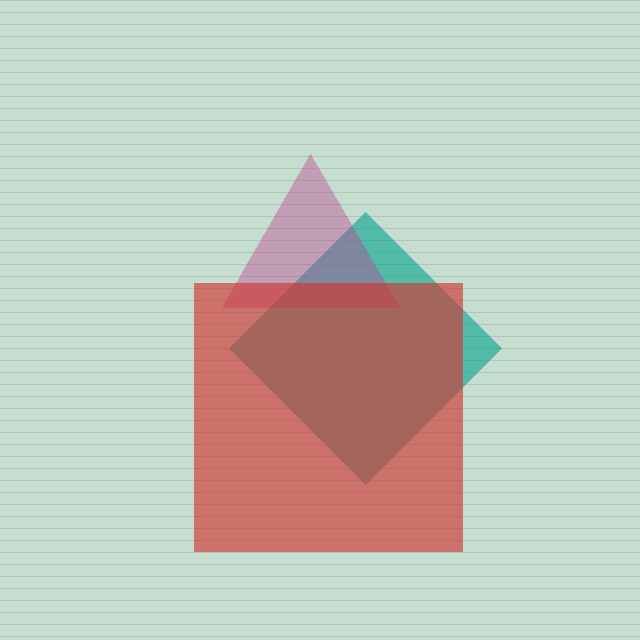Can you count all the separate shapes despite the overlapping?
Yes, there are 3 separate shapes.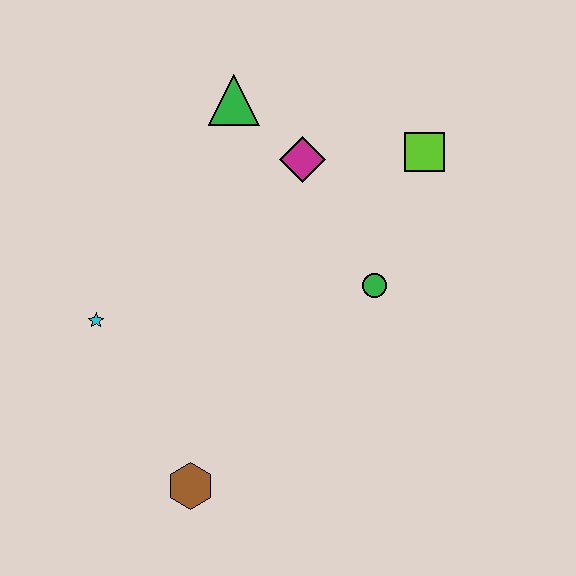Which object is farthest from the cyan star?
The lime square is farthest from the cyan star.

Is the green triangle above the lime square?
Yes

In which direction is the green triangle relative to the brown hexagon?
The green triangle is above the brown hexagon.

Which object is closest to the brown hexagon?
The cyan star is closest to the brown hexagon.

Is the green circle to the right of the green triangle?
Yes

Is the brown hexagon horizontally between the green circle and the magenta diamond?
No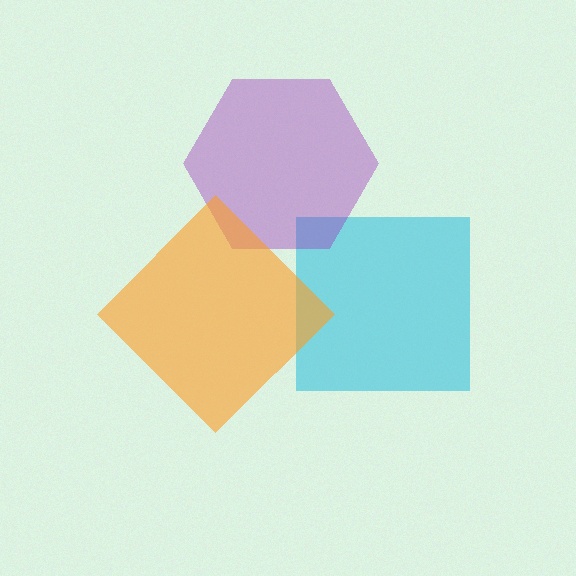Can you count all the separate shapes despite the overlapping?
Yes, there are 3 separate shapes.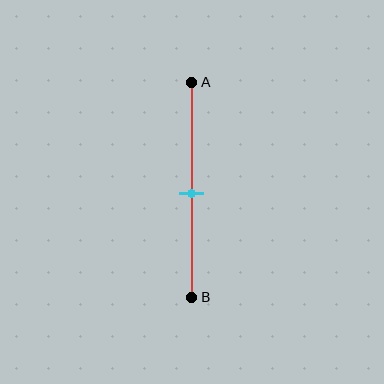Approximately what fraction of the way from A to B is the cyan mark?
The cyan mark is approximately 50% of the way from A to B.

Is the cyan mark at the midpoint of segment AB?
Yes, the mark is approximately at the midpoint.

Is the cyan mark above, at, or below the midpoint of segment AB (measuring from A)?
The cyan mark is approximately at the midpoint of segment AB.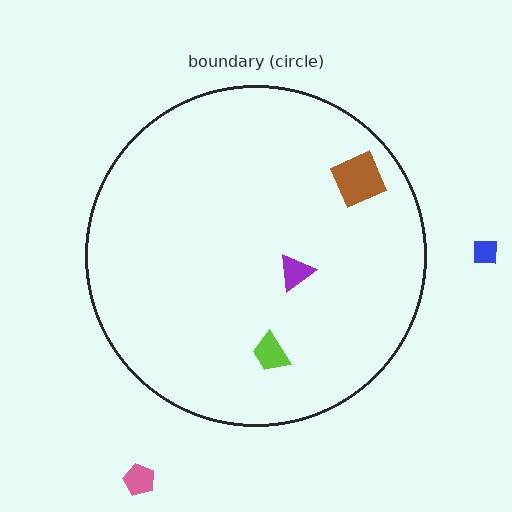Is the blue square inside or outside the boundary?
Outside.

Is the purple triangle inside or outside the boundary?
Inside.